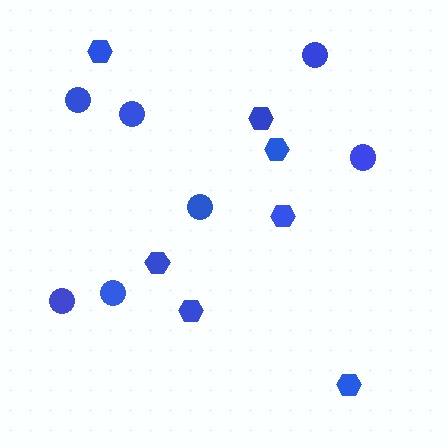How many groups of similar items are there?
There are 2 groups: one group of circles (7) and one group of hexagons (7).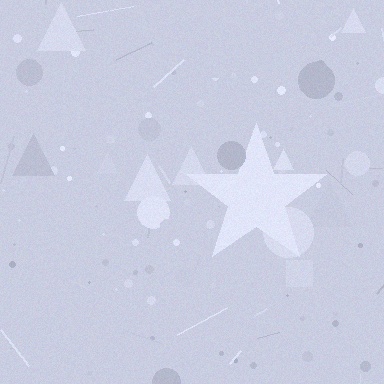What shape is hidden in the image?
A star is hidden in the image.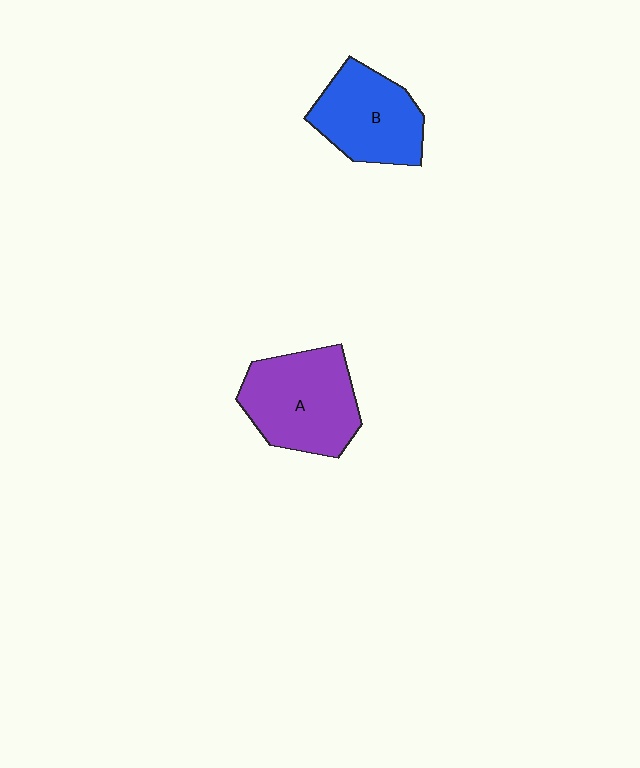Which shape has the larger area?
Shape A (purple).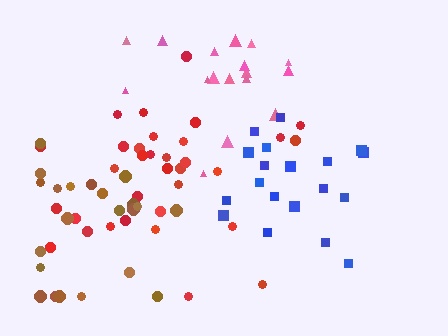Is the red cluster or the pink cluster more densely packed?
Red.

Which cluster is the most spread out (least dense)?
Pink.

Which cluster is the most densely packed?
Red.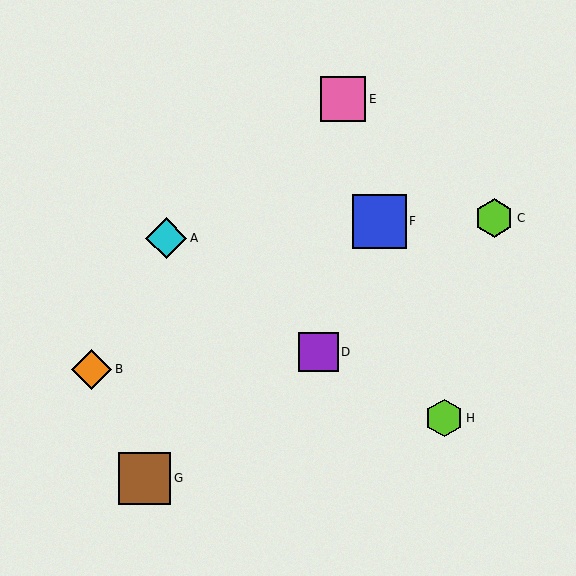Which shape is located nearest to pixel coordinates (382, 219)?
The blue square (labeled F) at (379, 221) is nearest to that location.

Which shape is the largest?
The blue square (labeled F) is the largest.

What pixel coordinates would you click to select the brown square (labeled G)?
Click at (145, 478) to select the brown square G.